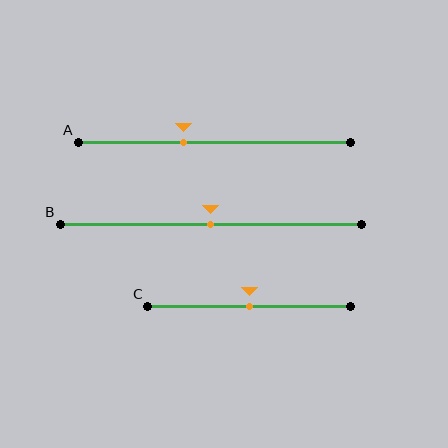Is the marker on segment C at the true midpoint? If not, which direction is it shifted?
Yes, the marker on segment C is at the true midpoint.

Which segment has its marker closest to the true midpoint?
Segment B has its marker closest to the true midpoint.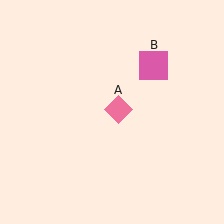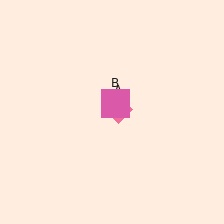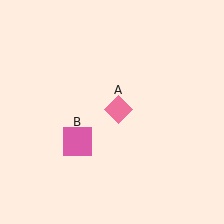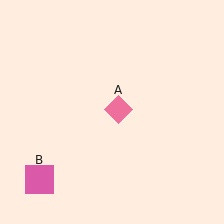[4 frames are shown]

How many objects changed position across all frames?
1 object changed position: pink square (object B).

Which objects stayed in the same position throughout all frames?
Pink diamond (object A) remained stationary.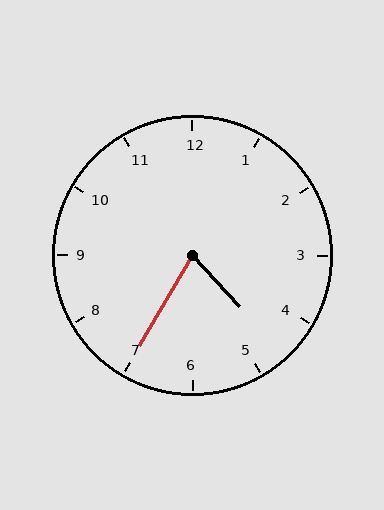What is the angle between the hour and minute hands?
Approximately 72 degrees.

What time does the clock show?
4:35.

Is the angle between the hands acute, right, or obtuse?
It is acute.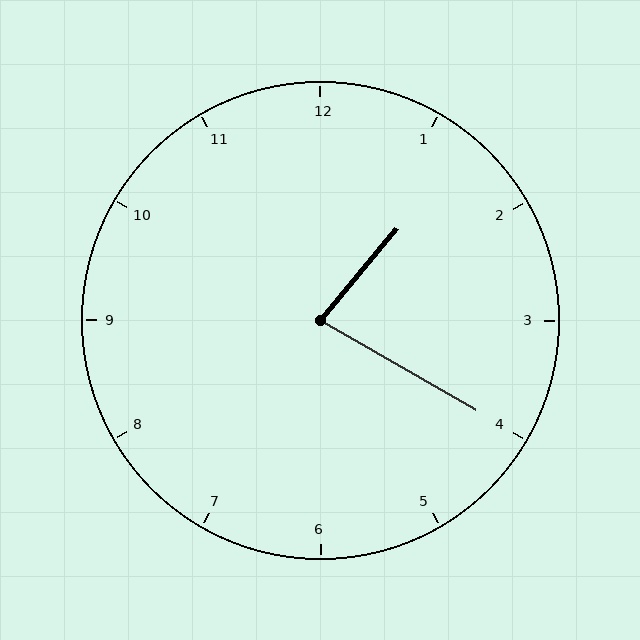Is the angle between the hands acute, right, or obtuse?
It is acute.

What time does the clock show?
1:20.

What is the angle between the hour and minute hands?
Approximately 80 degrees.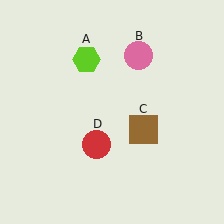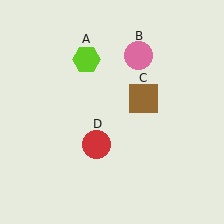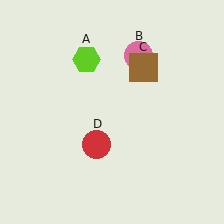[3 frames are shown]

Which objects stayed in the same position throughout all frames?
Lime hexagon (object A) and pink circle (object B) and red circle (object D) remained stationary.